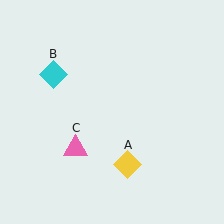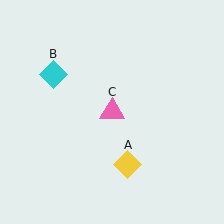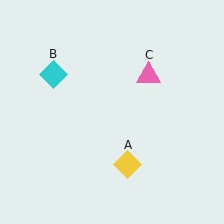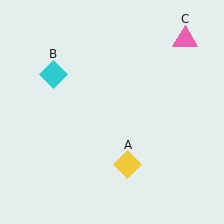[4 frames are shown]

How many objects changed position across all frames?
1 object changed position: pink triangle (object C).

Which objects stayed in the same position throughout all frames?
Yellow diamond (object A) and cyan diamond (object B) remained stationary.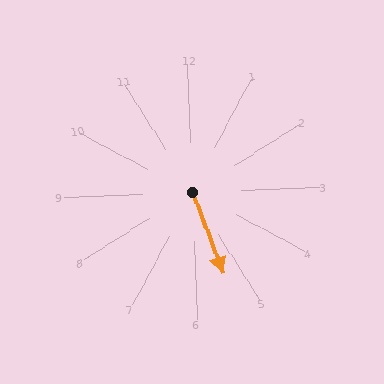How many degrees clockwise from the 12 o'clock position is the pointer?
Approximately 162 degrees.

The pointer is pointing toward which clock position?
Roughly 5 o'clock.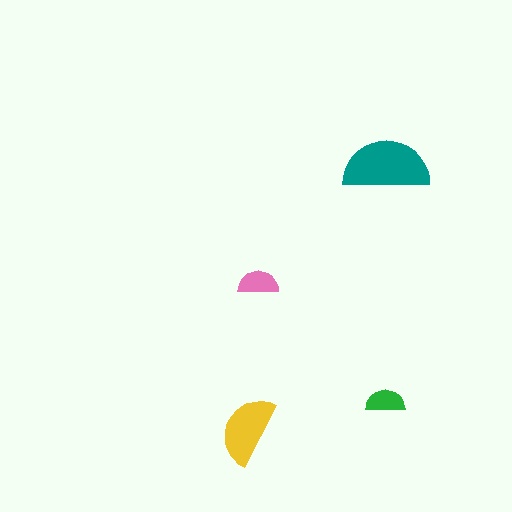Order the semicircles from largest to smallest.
the teal one, the yellow one, the pink one, the green one.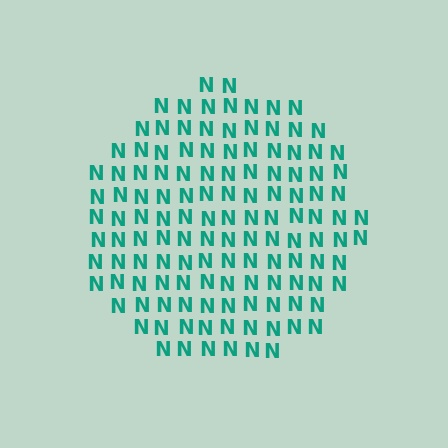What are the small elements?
The small elements are letter N's.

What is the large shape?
The large shape is a circle.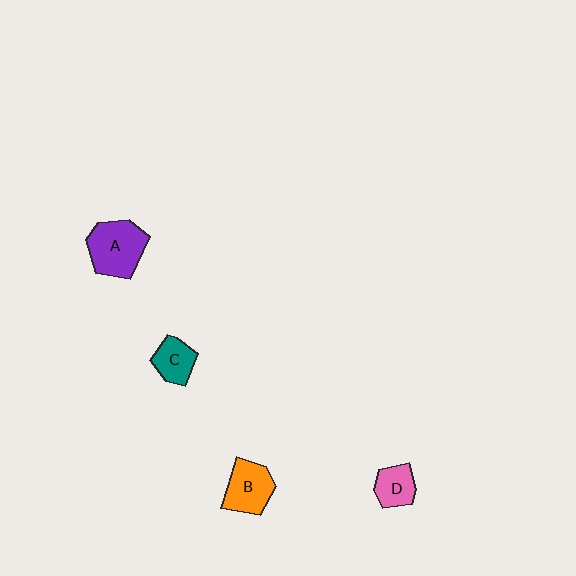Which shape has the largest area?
Shape A (purple).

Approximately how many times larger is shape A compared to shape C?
Approximately 1.8 times.